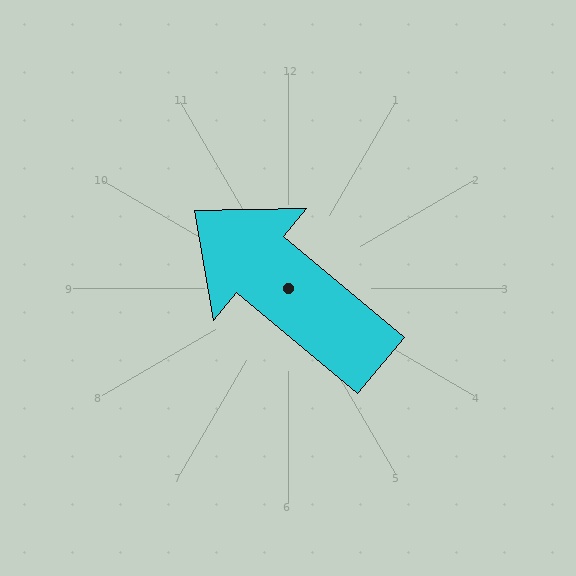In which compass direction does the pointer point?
Northwest.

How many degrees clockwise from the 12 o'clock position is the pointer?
Approximately 310 degrees.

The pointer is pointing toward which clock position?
Roughly 10 o'clock.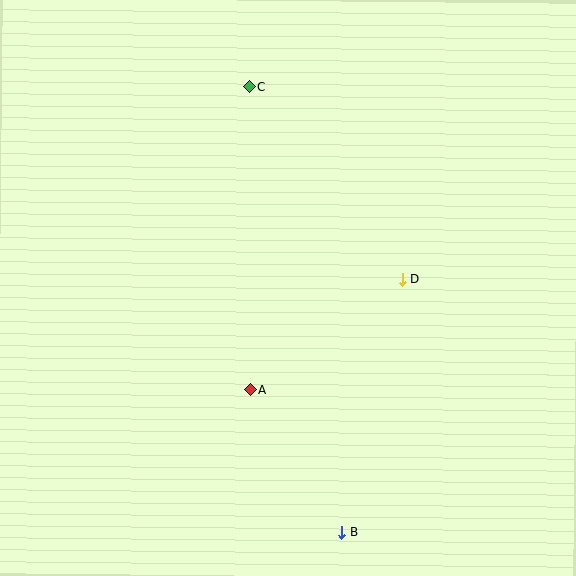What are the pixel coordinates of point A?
Point A is at (250, 389).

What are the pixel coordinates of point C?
Point C is at (249, 87).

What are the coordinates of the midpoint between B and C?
The midpoint between B and C is at (295, 309).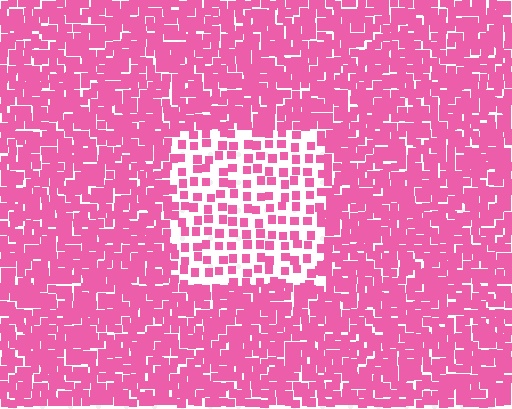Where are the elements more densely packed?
The elements are more densely packed outside the rectangle boundary.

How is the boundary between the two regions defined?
The boundary is defined by a change in element density (approximately 2.4x ratio). All elements are the same color, size, and shape.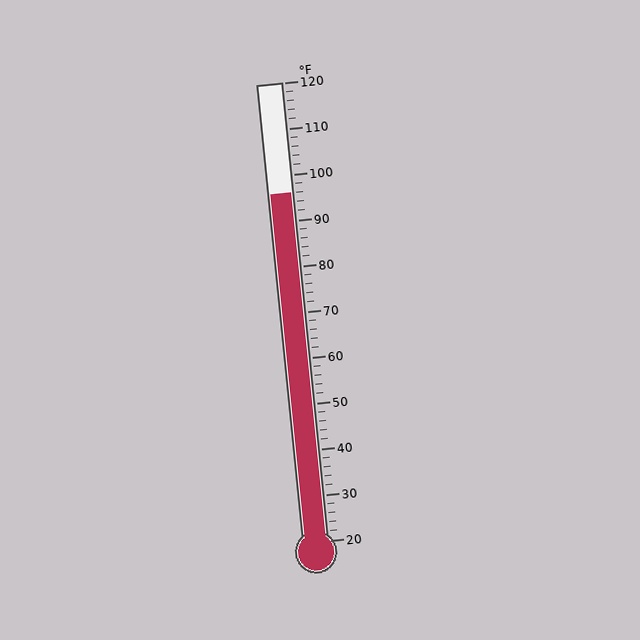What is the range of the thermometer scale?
The thermometer scale ranges from 20°F to 120°F.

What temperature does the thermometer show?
The thermometer shows approximately 96°F.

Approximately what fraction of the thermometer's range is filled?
The thermometer is filled to approximately 75% of its range.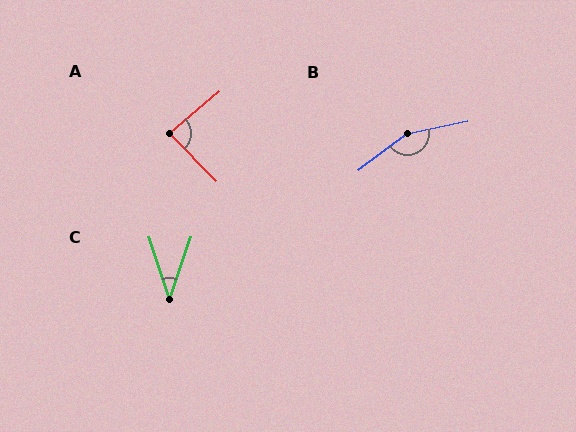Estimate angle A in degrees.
Approximately 86 degrees.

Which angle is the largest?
B, at approximately 154 degrees.